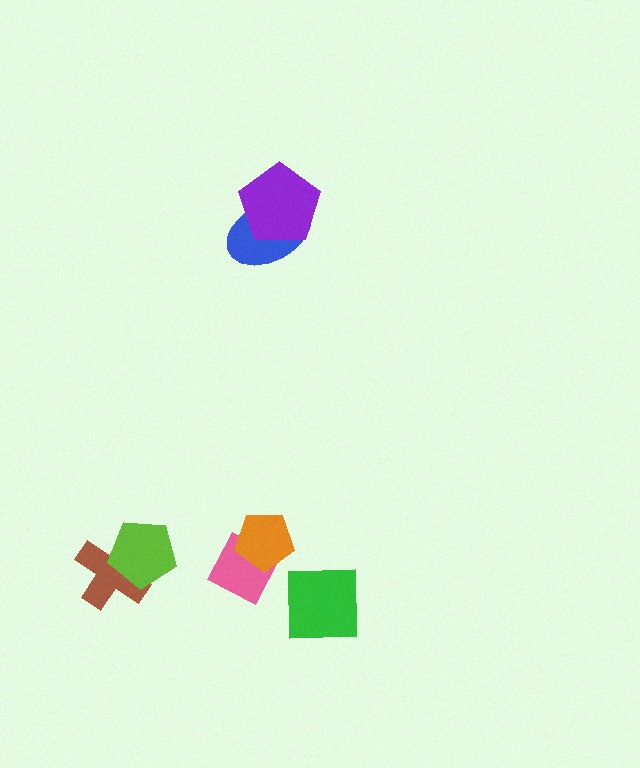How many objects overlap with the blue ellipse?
1 object overlaps with the blue ellipse.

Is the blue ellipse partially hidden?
Yes, it is partially covered by another shape.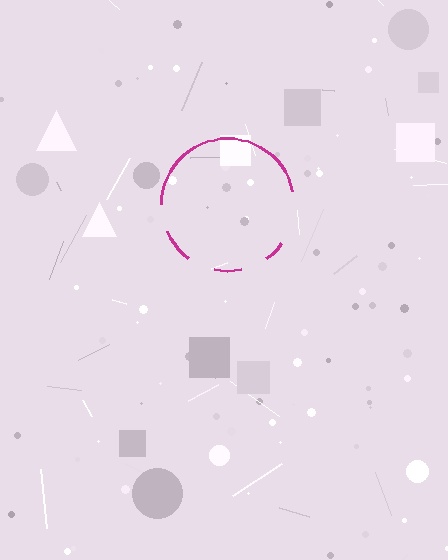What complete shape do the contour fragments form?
The contour fragments form a circle.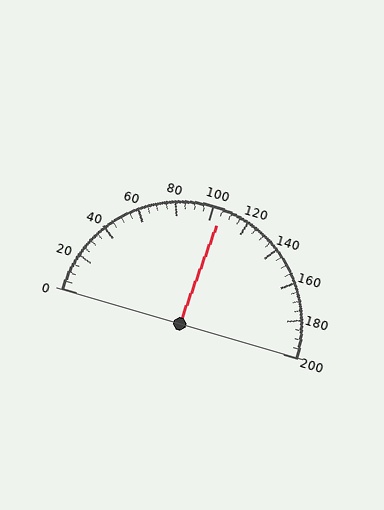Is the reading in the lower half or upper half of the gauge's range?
The reading is in the upper half of the range (0 to 200).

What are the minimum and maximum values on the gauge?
The gauge ranges from 0 to 200.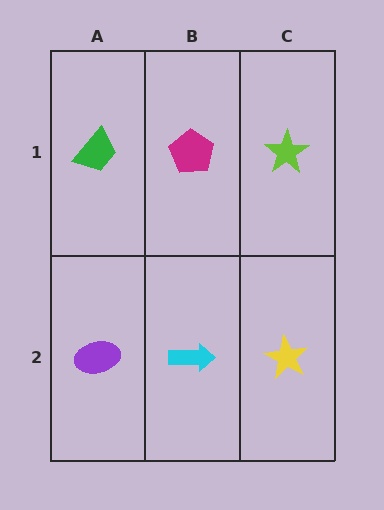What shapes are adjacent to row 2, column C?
A lime star (row 1, column C), a cyan arrow (row 2, column B).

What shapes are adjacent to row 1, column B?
A cyan arrow (row 2, column B), a green trapezoid (row 1, column A), a lime star (row 1, column C).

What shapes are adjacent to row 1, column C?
A yellow star (row 2, column C), a magenta pentagon (row 1, column B).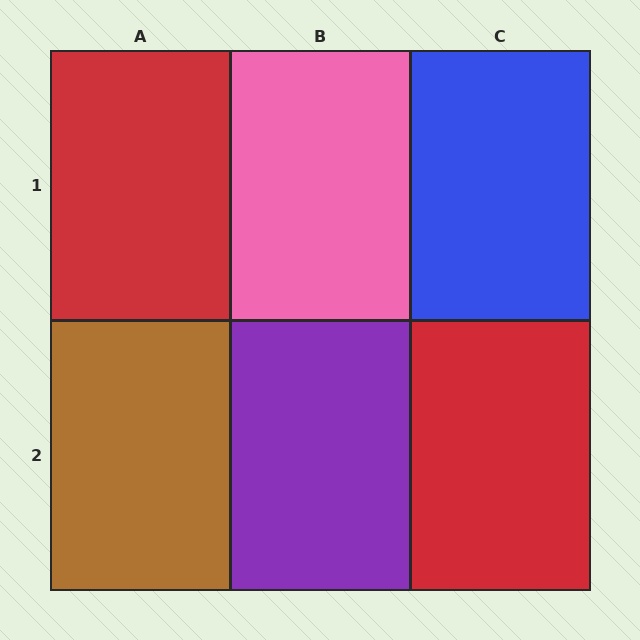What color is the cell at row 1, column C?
Blue.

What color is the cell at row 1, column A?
Red.